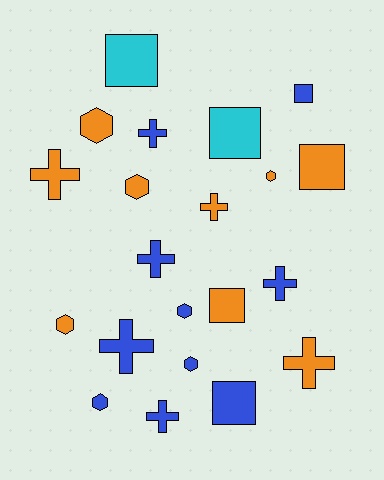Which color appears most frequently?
Blue, with 10 objects.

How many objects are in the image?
There are 21 objects.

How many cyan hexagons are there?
There are no cyan hexagons.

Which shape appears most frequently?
Cross, with 8 objects.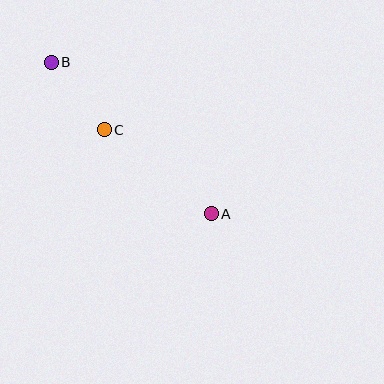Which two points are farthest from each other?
Points A and B are farthest from each other.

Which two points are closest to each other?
Points B and C are closest to each other.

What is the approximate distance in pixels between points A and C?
The distance between A and C is approximately 136 pixels.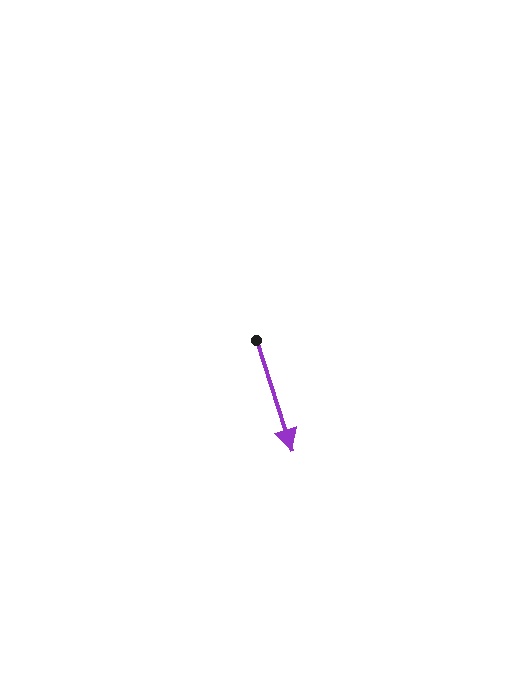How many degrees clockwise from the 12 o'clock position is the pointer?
Approximately 162 degrees.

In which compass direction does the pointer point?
South.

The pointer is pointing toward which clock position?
Roughly 5 o'clock.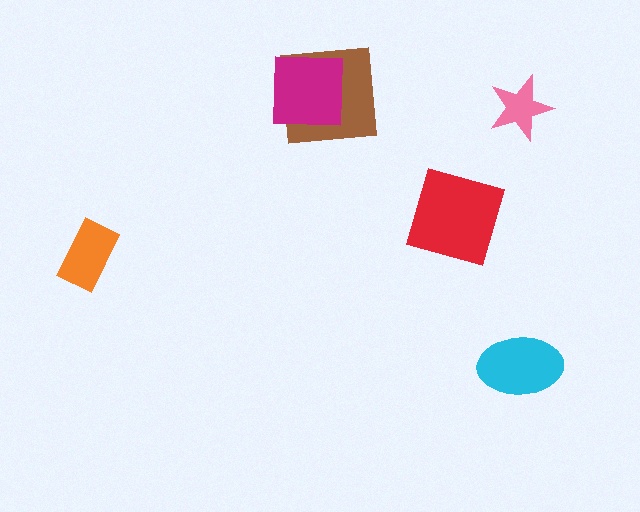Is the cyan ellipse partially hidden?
No, no other shape covers it.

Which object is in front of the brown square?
The magenta square is in front of the brown square.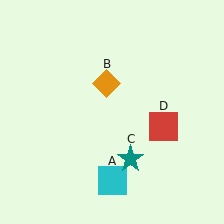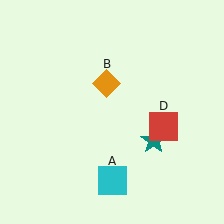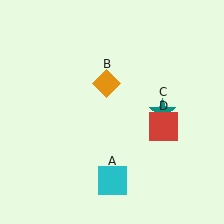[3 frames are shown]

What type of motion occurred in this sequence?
The teal star (object C) rotated counterclockwise around the center of the scene.